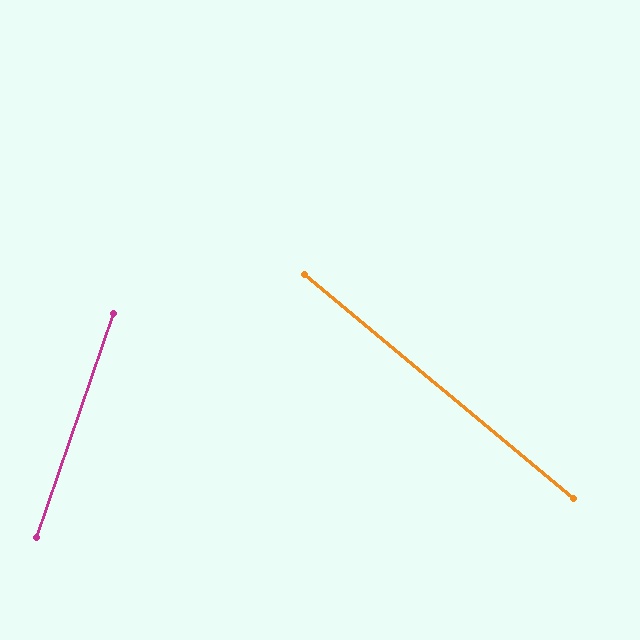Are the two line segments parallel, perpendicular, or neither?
Neither parallel nor perpendicular — they differ by about 69°.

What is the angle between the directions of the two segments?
Approximately 69 degrees.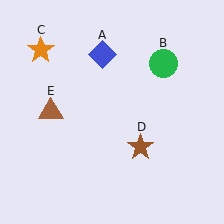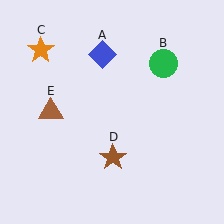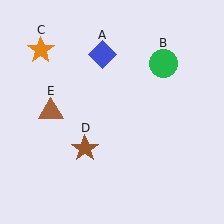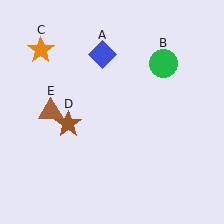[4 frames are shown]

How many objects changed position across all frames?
1 object changed position: brown star (object D).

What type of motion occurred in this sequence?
The brown star (object D) rotated clockwise around the center of the scene.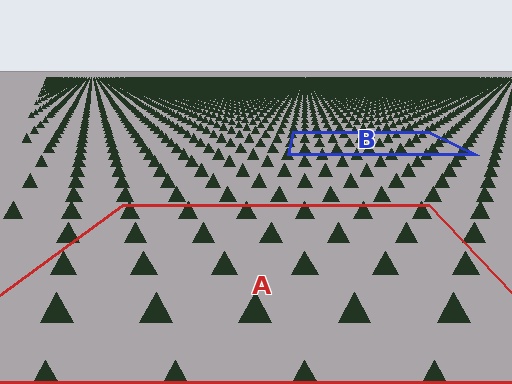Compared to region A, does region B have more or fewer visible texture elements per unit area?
Region B has more texture elements per unit area — they are packed more densely because it is farther away.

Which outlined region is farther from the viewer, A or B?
Region B is farther from the viewer — the texture elements inside it appear smaller and more densely packed.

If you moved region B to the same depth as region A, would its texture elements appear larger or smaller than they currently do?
They would appear larger. At a closer depth, the same texture elements are projected at a bigger on-screen size.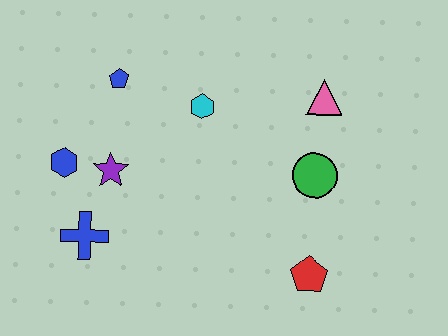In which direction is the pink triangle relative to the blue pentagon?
The pink triangle is to the right of the blue pentagon.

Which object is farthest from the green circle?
The blue hexagon is farthest from the green circle.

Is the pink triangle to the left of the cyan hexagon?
No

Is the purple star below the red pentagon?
No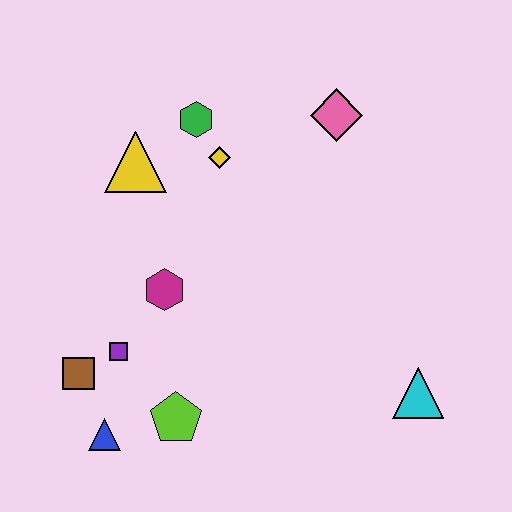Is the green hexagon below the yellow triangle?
No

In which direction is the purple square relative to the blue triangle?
The purple square is above the blue triangle.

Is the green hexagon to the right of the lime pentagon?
Yes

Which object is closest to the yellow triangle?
The green hexagon is closest to the yellow triangle.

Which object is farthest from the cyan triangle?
The yellow triangle is farthest from the cyan triangle.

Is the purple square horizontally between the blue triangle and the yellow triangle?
Yes